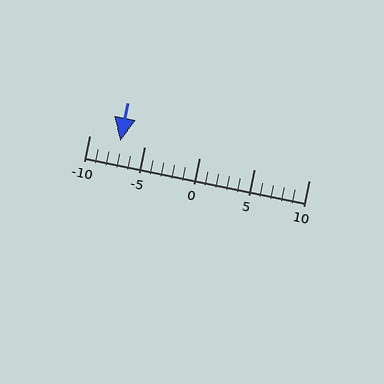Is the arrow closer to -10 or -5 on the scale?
The arrow is closer to -5.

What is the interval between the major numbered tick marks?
The major tick marks are spaced 5 units apart.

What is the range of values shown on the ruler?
The ruler shows values from -10 to 10.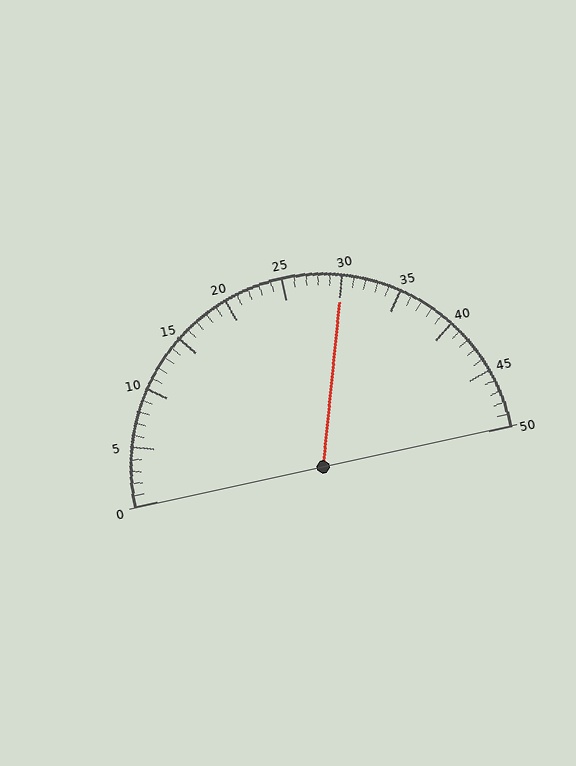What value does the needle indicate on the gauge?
The needle indicates approximately 30.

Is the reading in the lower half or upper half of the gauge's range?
The reading is in the upper half of the range (0 to 50).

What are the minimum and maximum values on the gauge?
The gauge ranges from 0 to 50.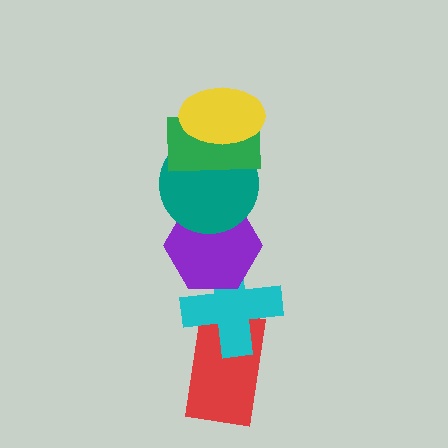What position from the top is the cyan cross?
The cyan cross is 5th from the top.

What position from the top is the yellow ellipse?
The yellow ellipse is 1st from the top.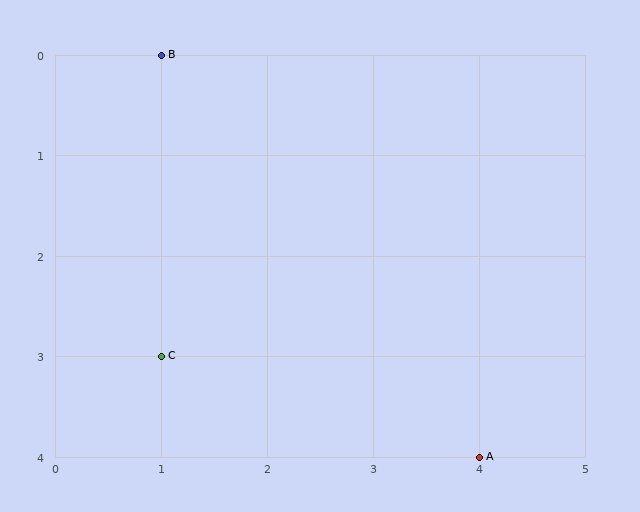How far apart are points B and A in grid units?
Points B and A are 3 columns and 4 rows apart (about 5.0 grid units diagonally).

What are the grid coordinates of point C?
Point C is at grid coordinates (1, 3).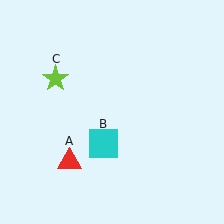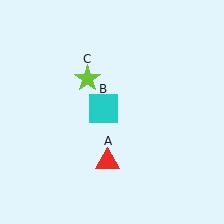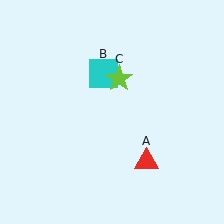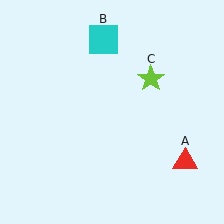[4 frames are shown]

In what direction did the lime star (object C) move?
The lime star (object C) moved right.